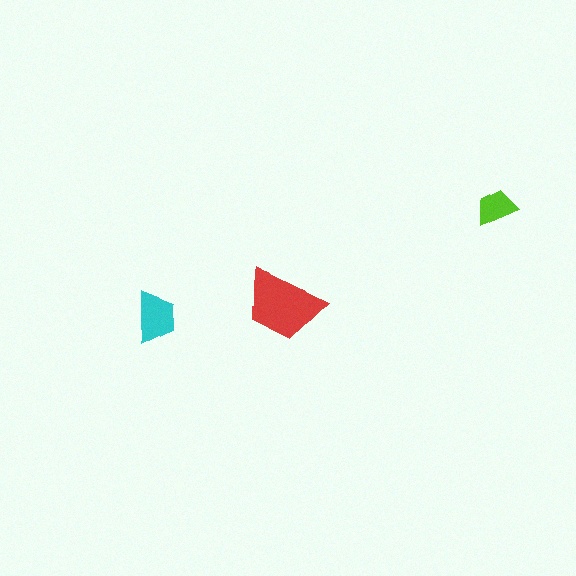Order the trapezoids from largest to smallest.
the red one, the cyan one, the lime one.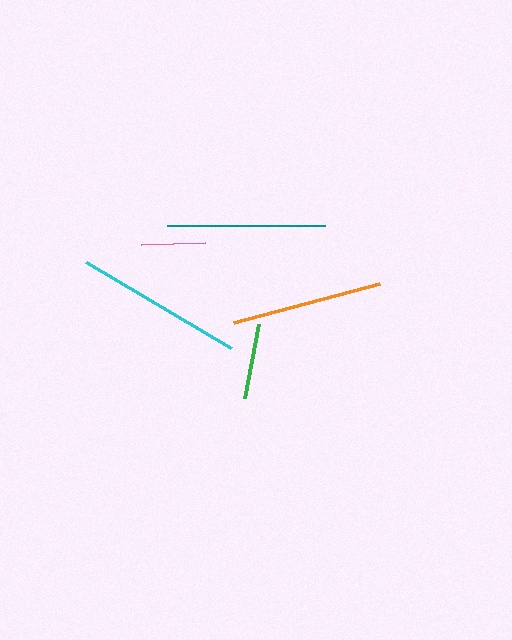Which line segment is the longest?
The cyan line is the longest at approximately 167 pixels.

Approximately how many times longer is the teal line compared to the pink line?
The teal line is approximately 2.5 times the length of the pink line.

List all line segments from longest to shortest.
From longest to shortest: cyan, teal, orange, green, pink.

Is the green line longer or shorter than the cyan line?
The cyan line is longer than the green line.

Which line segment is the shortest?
The pink line is the shortest at approximately 64 pixels.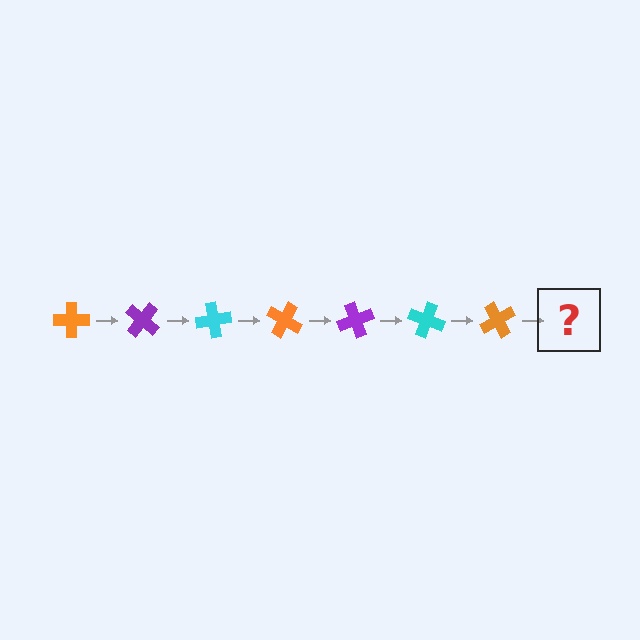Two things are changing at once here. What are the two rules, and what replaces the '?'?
The two rules are that it rotates 40 degrees each step and the color cycles through orange, purple, and cyan. The '?' should be a purple cross, rotated 280 degrees from the start.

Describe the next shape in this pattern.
It should be a purple cross, rotated 280 degrees from the start.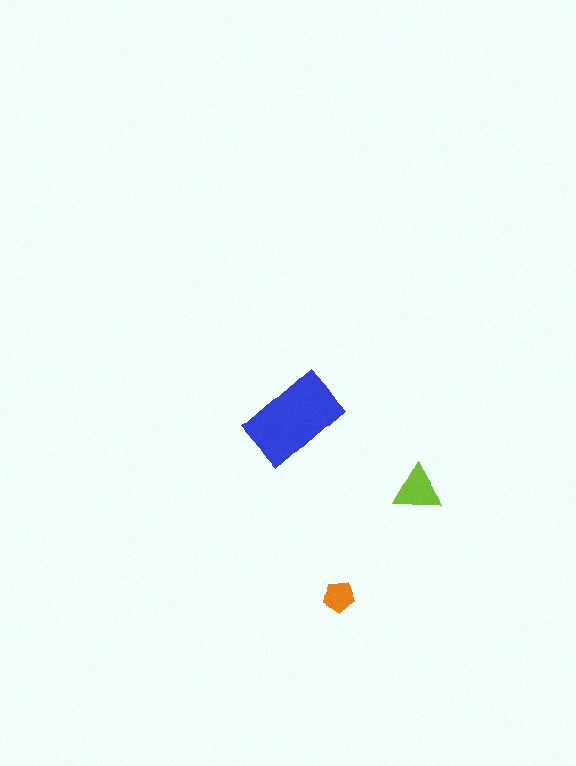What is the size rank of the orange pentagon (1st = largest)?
3rd.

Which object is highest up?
The blue rectangle is topmost.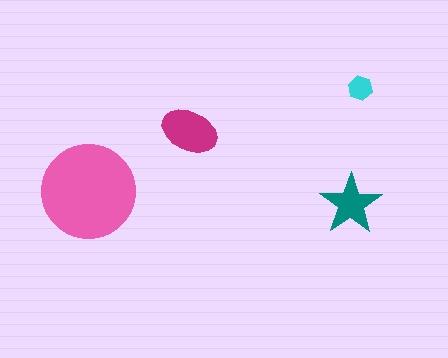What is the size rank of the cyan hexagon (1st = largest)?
4th.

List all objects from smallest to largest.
The cyan hexagon, the teal star, the magenta ellipse, the pink circle.